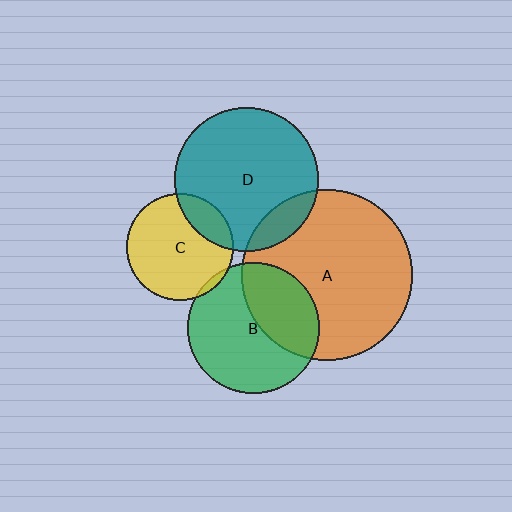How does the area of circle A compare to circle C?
Approximately 2.5 times.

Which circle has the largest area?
Circle A (orange).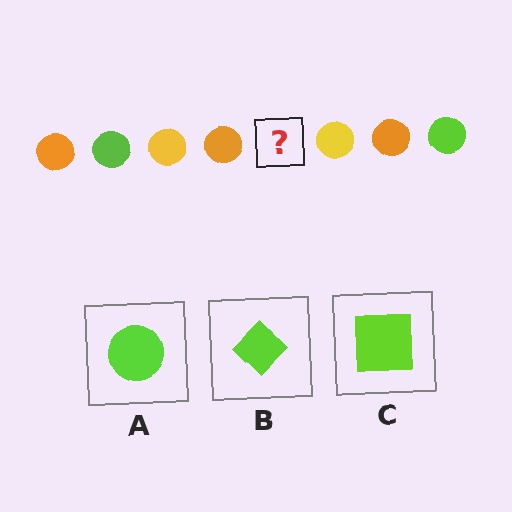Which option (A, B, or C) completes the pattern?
A.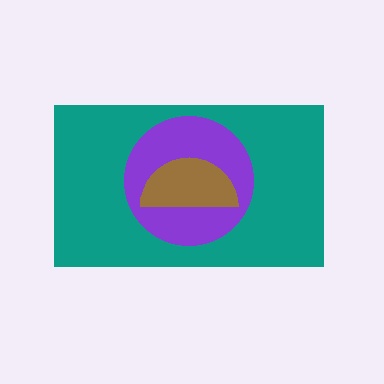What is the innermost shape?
The brown semicircle.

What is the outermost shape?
The teal rectangle.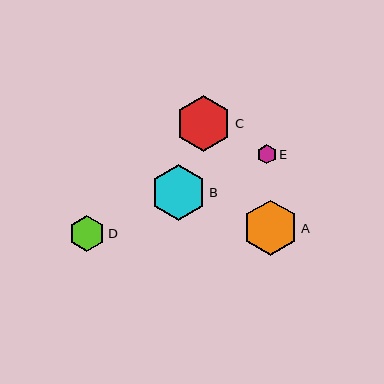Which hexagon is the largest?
Hexagon C is the largest with a size of approximately 56 pixels.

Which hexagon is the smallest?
Hexagon E is the smallest with a size of approximately 19 pixels.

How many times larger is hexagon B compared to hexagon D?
Hexagon B is approximately 1.6 times the size of hexagon D.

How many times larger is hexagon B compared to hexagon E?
Hexagon B is approximately 2.9 times the size of hexagon E.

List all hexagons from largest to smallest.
From largest to smallest: C, B, A, D, E.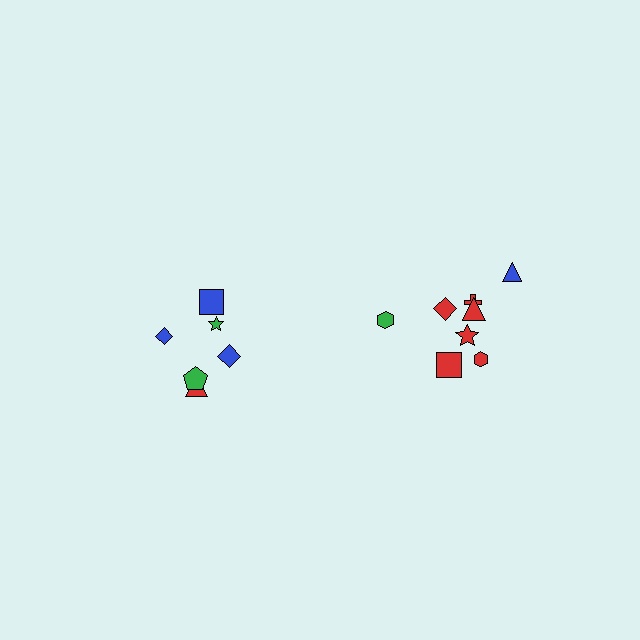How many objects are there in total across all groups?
There are 14 objects.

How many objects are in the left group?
There are 6 objects.